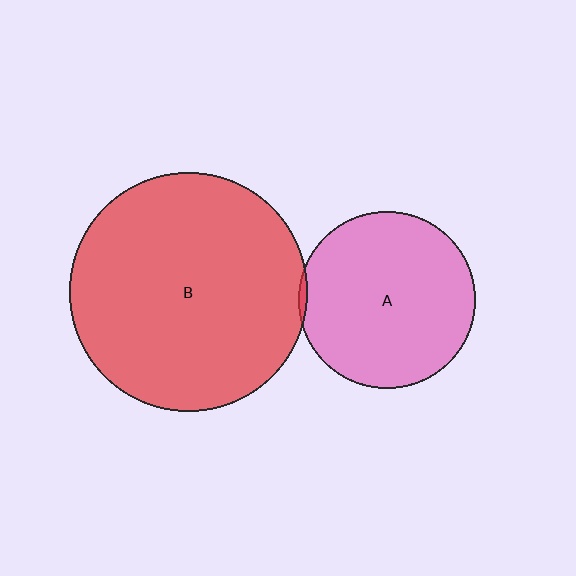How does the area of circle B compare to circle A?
Approximately 1.8 times.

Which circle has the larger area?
Circle B (red).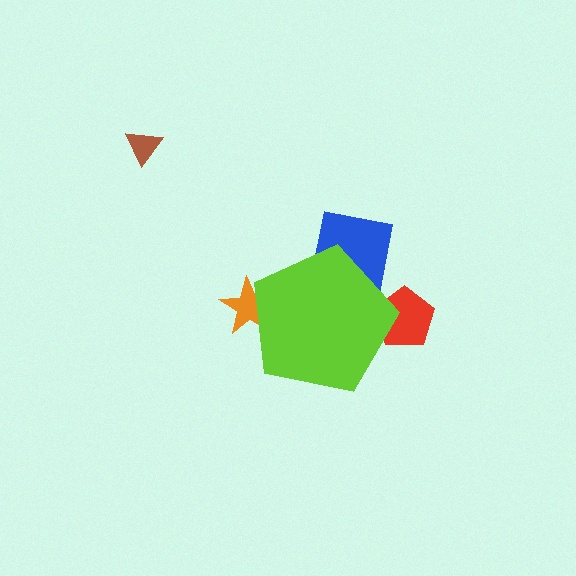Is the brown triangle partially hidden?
No, the brown triangle is fully visible.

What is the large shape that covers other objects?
A lime pentagon.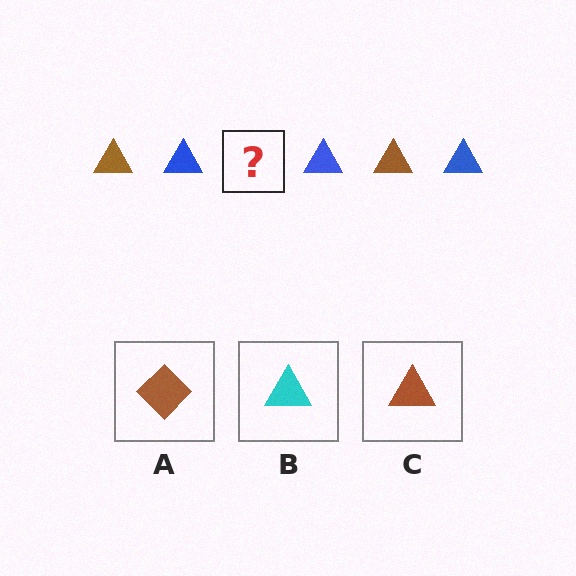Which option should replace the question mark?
Option C.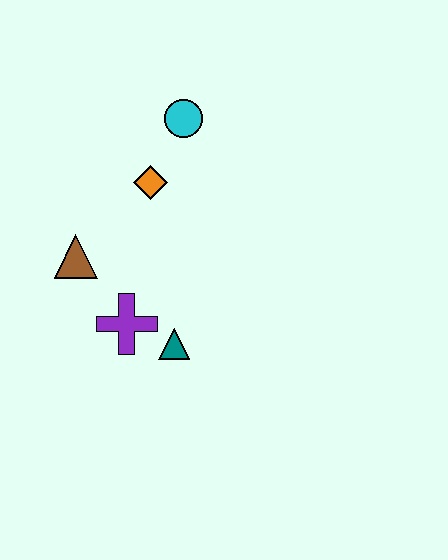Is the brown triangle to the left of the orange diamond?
Yes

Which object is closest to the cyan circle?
The orange diamond is closest to the cyan circle.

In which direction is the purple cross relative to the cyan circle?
The purple cross is below the cyan circle.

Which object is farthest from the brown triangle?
The cyan circle is farthest from the brown triangle.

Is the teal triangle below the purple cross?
Yes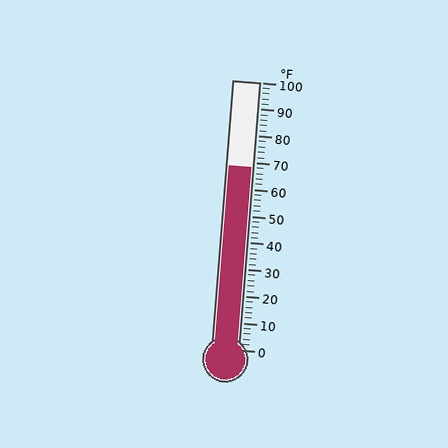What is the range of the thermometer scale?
The thermometer scale ranges from 0°F to 100°F.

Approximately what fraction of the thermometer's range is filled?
The thermometer is filled to approximately 70% of its range.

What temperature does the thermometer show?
The thermometer shows approximately 68°F.